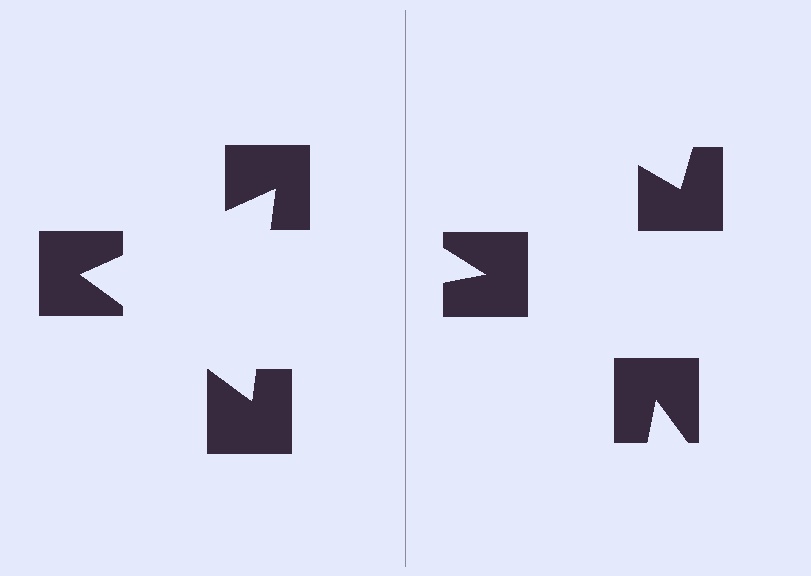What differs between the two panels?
The notched squares are positioned identically on both sides; only the wedge orientations differ. On the left they align to a triangle; on the right they are misaligned.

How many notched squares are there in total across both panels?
6 — 3 on each side.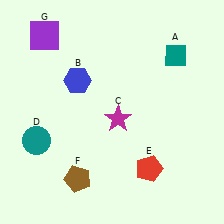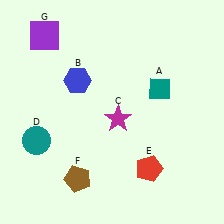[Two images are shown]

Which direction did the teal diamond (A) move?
The teal diamond (A) moved down.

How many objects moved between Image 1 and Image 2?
1 object moved between the two images.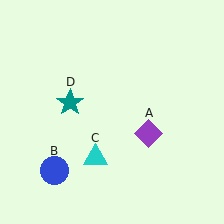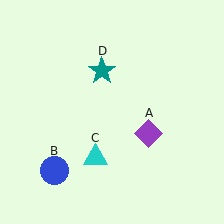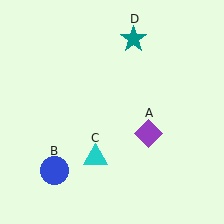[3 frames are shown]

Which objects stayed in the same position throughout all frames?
Purple diamond (object A) and blue circle (object B) and cyan triangle (object C) remained stationary.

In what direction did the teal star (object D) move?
The teal star (object D) moved up and to the right.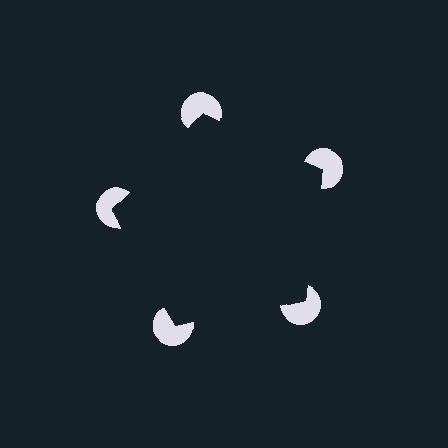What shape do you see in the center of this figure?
An illusory pentagon — its edges are inferred from the aligned wedge cuts in the pac-man discs, not physically drawn.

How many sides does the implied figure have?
5 sides.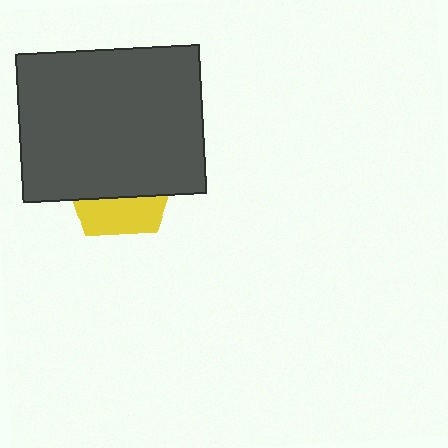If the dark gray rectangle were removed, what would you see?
You would see the complete yellow pentagon.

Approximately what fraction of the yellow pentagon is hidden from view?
Roughly 67% of the yellow pentagon is hidden behind the dark gray rectangle.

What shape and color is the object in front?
The object in front is a dark gray rectangle.